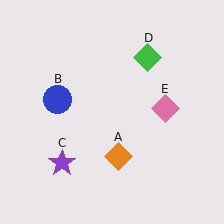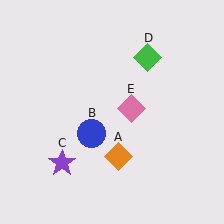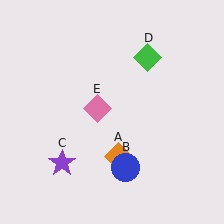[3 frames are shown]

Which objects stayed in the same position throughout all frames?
Orange diamond (object A) and purple star (object C) and green diamond (object D) remained stationary.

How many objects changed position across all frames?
2 objects changed position: blue circle (object B), pink diamond (object E).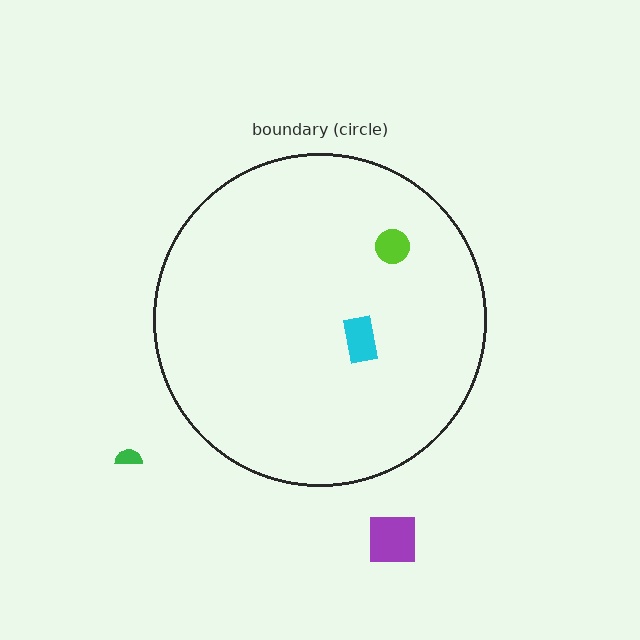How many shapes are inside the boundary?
2 inside, 2 outside.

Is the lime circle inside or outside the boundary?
Inside.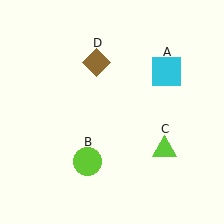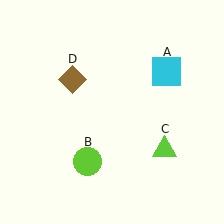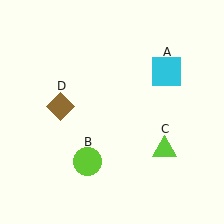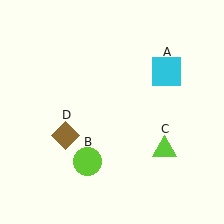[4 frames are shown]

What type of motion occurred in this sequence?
The brown diamond (object D) rotated counterclockwise around the center of the scene.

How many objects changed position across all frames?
1 object changed position: brown diamond (object D).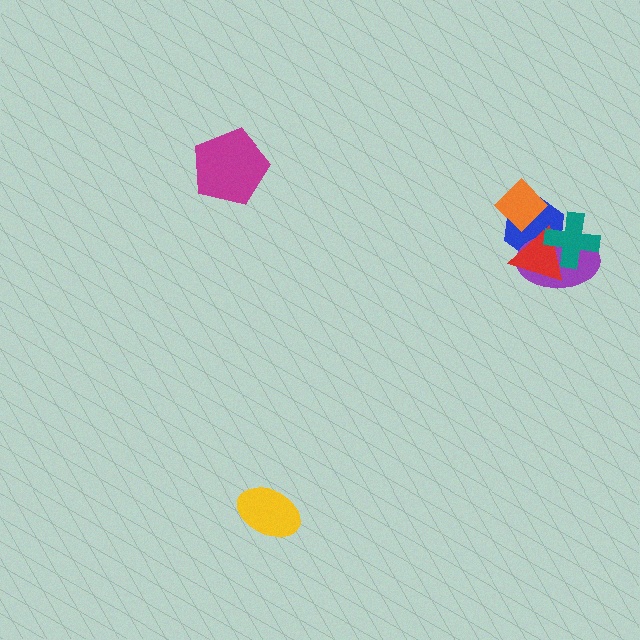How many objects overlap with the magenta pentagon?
0 objects overlap with the magenta pentagon.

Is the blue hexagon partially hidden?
Yes, it is partially covered by another shape.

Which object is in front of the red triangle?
The teal cross is in front of the red triangle.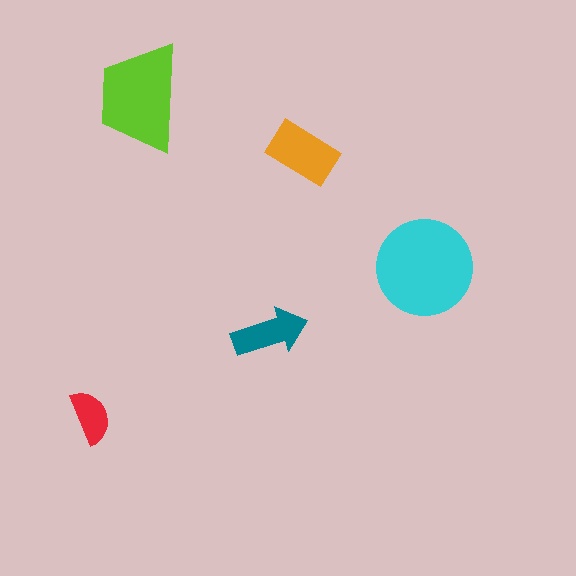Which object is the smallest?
The red semicircle.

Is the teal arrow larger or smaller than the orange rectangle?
Smaller.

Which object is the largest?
The cyan circle.